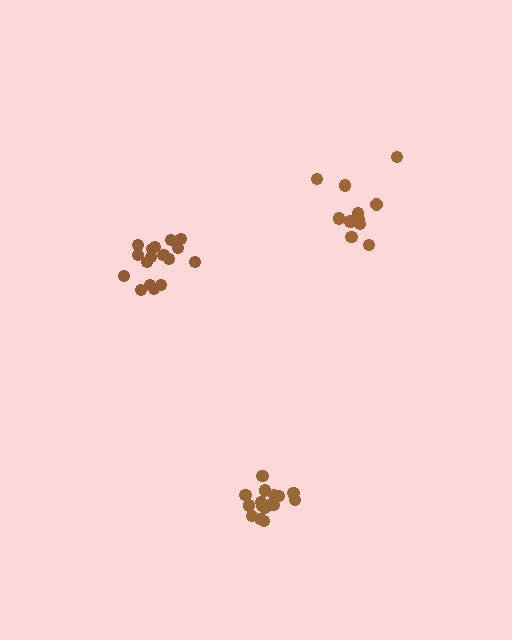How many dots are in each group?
Group 1: 13 dots, Group 2: 17 dots, Group 3: 17 dots (47 total).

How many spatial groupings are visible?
There are 3 spatial groupings.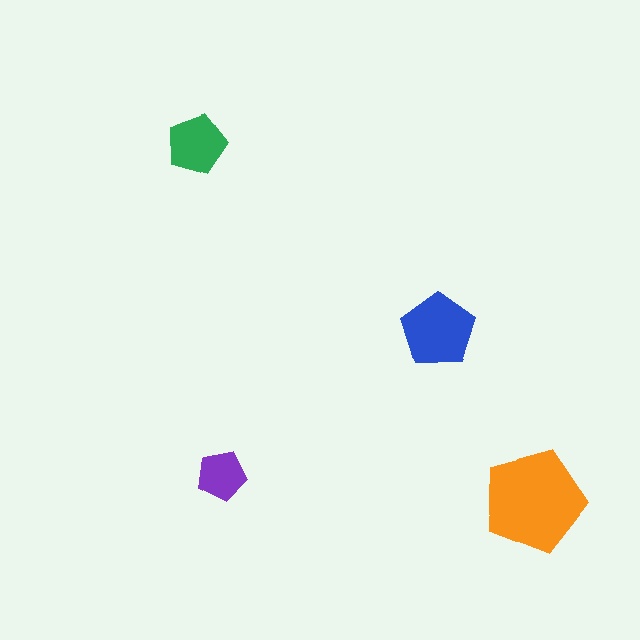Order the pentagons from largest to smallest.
the orange one, the blue one, the green one, the purple one.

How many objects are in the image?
There are 4 objects in the image.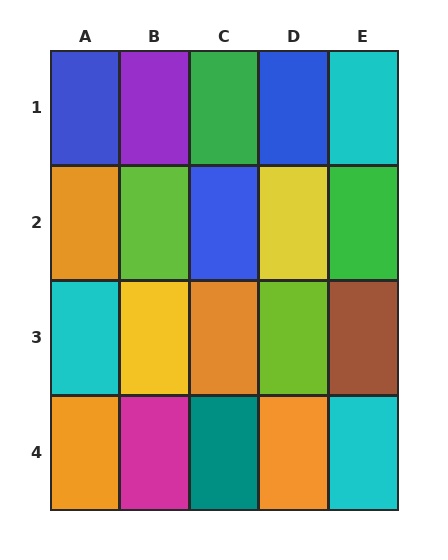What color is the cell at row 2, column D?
Yellow.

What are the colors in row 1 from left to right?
Blue, purple, green, blue, cyan.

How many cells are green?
2 cells are green.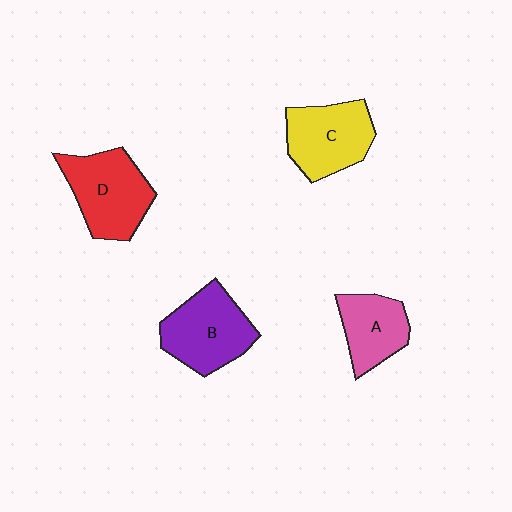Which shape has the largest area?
Shape D (red).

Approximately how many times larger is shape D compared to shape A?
Approximately 1.4 times.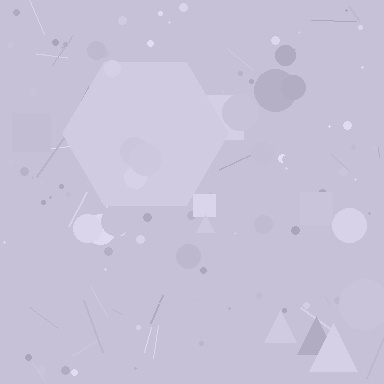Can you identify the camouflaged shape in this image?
The camouflaged shape is a hexagon.